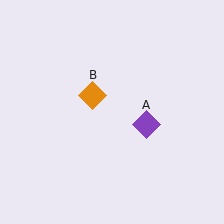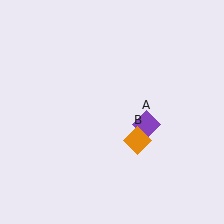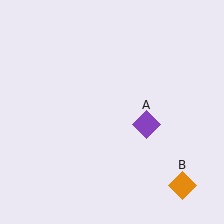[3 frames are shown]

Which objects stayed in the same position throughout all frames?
Purple diamond (object A) remained stationary.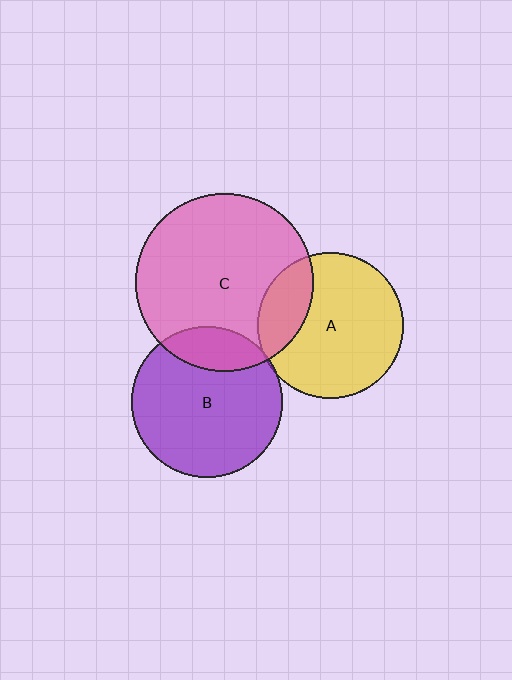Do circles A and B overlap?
Yes.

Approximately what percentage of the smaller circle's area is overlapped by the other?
Approximately 5%.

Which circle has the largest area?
Circle C (pink).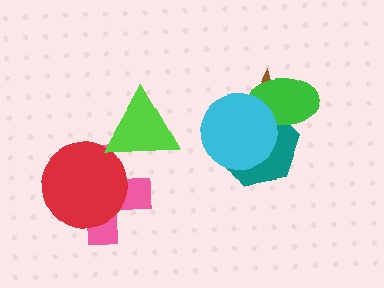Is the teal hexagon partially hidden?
Yes, it is partially covered by another shape.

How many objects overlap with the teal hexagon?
3 objects overlap with the teal hexagon.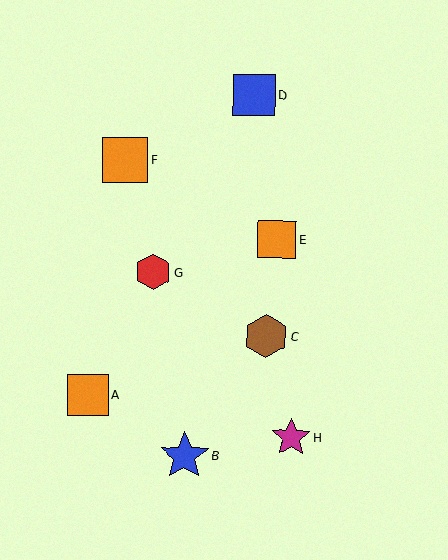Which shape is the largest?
The blue star (labeled B) is the largest.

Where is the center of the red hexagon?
The center of the red hexagon is at (153, 272).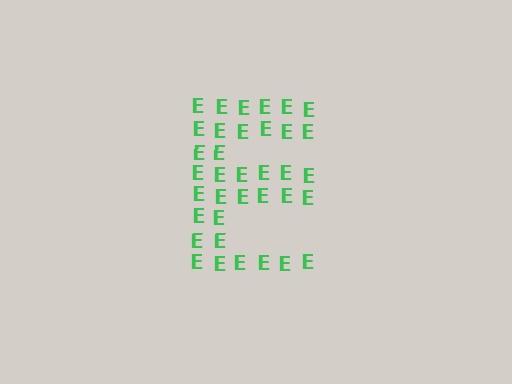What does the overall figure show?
The overall figure shows the letter E.